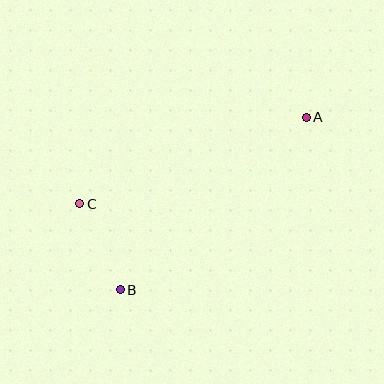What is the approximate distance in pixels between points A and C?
The distance between A and C is approximately 242 pixels.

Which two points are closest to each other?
Points B and C are closest to each other.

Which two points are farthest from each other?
Points A and B are farthest from each other.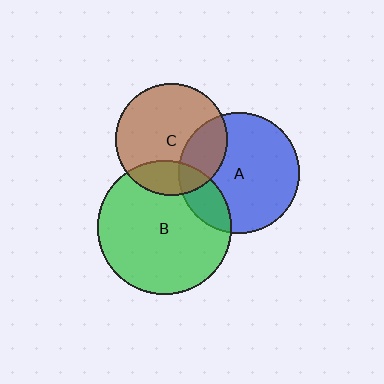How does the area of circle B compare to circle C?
Approximately 1.4 times.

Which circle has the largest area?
Circle B (green).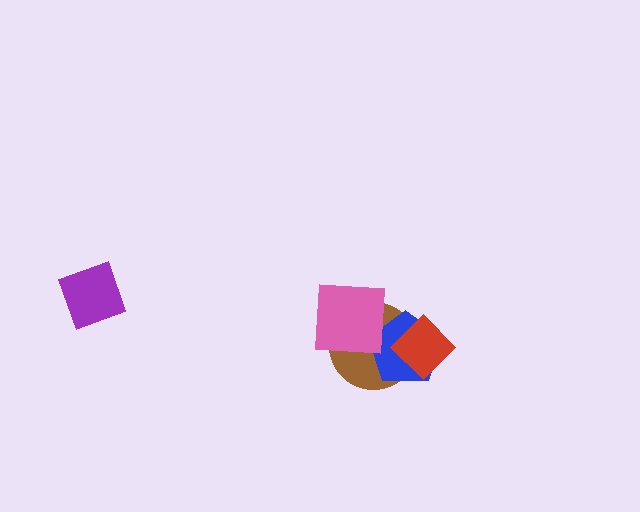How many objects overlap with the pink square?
2 objects overlap with the pink square.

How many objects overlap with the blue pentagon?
3 objects overlap with the blue pentagon.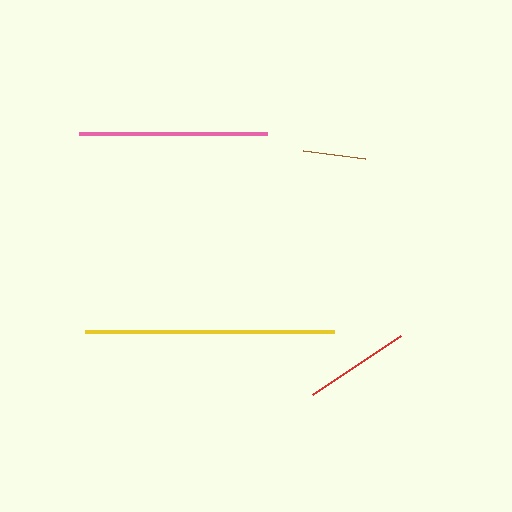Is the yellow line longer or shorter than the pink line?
The yellow line is longer than the pink line.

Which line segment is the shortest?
The brown line is the shortest at approximately 63 pixels.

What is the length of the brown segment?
The brown segment is approximately 63 pixels long.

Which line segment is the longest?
The yellow line is the longest at approximately 248 pixels.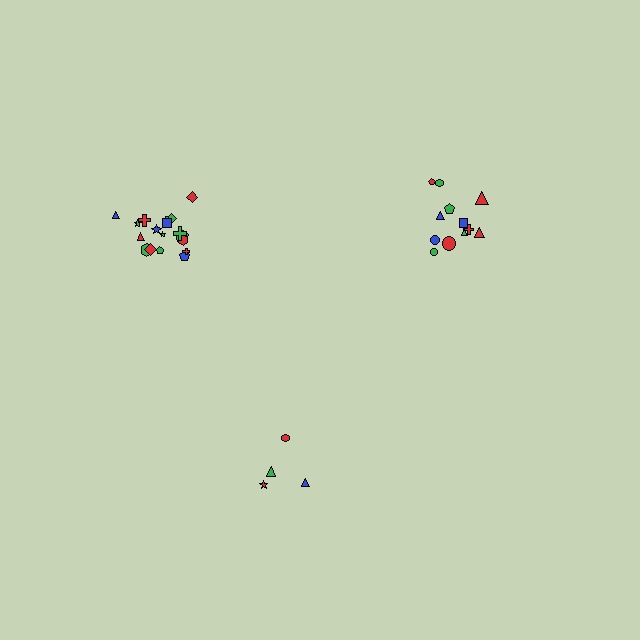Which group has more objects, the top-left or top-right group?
The top-left group.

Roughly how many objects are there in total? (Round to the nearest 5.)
Roughly 35 objects in total.